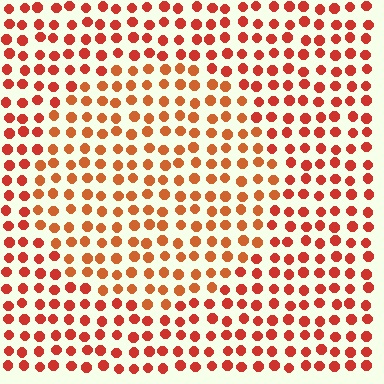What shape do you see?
I see a circle.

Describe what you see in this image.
The image is filled with small red elements in a uniform arrangement. A circle-shaped region is visible where the elements are tinted to a slightly different hue, forming a subtle color boundary.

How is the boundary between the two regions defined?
The boundary is defined purely by a slight shift in hue (about 18 degrees). Spacing, size, and orientation are identical on both sides.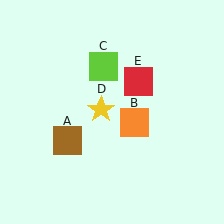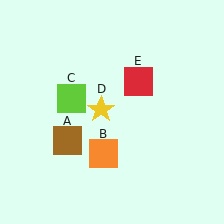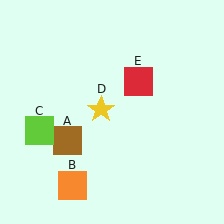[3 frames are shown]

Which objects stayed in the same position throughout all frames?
Brown square (object A) and yellow star (object D) and red square (object E) remained stationary.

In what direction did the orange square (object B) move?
The orange square (object B) moved down and to the left.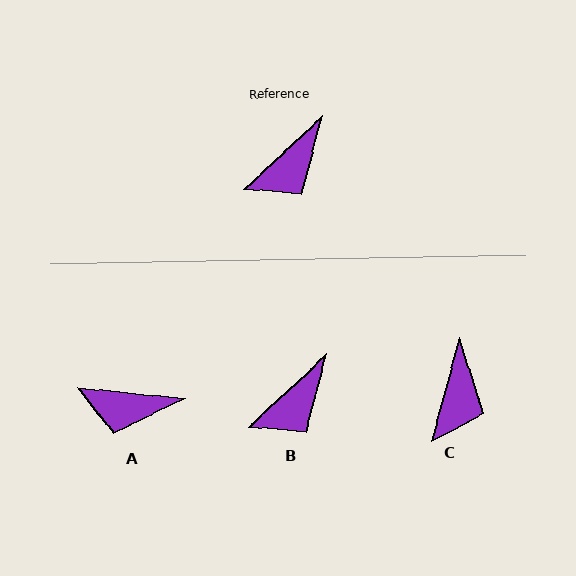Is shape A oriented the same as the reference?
No, it is off by about 49 degrees.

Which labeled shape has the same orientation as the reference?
B.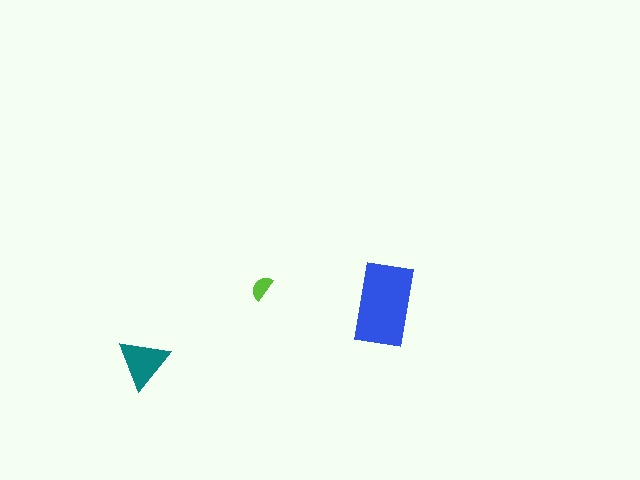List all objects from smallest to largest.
The lime semicircle, the teal triangle, the blue rectangle.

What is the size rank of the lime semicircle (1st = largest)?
3rd.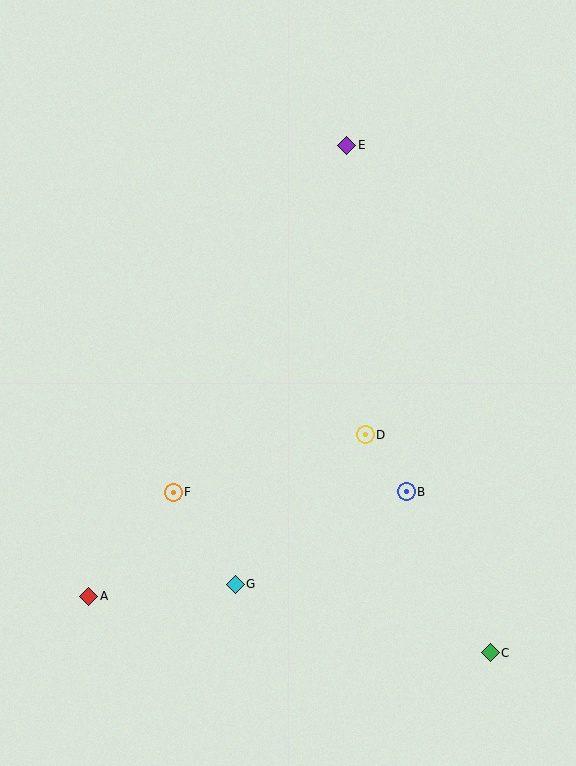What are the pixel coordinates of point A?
Point A is at (89, 596).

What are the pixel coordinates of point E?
Point E is at (347, 145).